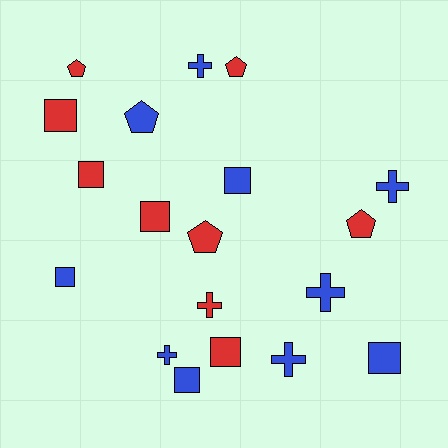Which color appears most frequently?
Blue, with 10 objects.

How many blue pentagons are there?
There is 1 blue pentagon.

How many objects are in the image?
There are 19 objects.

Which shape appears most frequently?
Square, with 8 objects.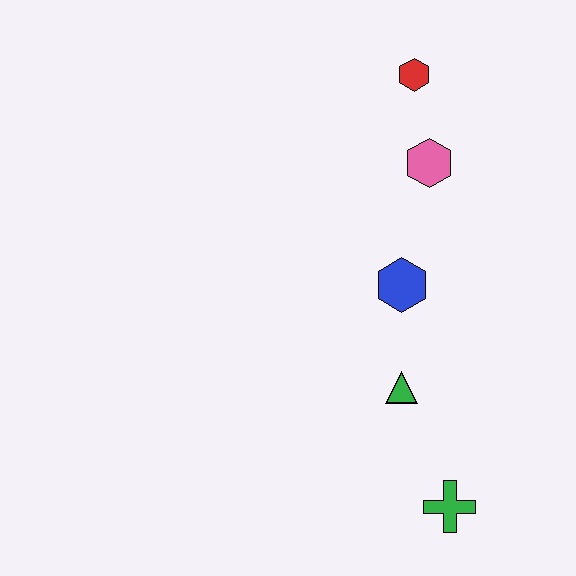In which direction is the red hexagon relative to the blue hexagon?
The red hexagon is above the blue hexagon.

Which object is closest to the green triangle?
The blue hexagon is closest to the green triangle.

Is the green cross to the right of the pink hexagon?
Yes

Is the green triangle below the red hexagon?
Yes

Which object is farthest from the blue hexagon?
The green cross is farthest from the blue hexagon.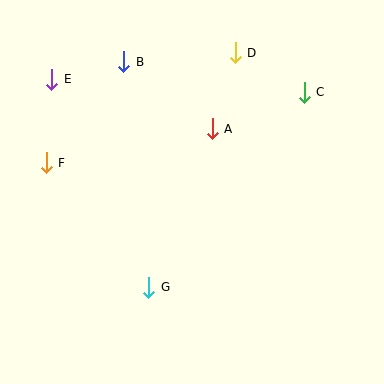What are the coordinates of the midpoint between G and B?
The midpoint between G and B is at (136, 175).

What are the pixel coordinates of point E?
Point E is at (51, 79).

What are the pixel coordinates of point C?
Point C is at (304, 92).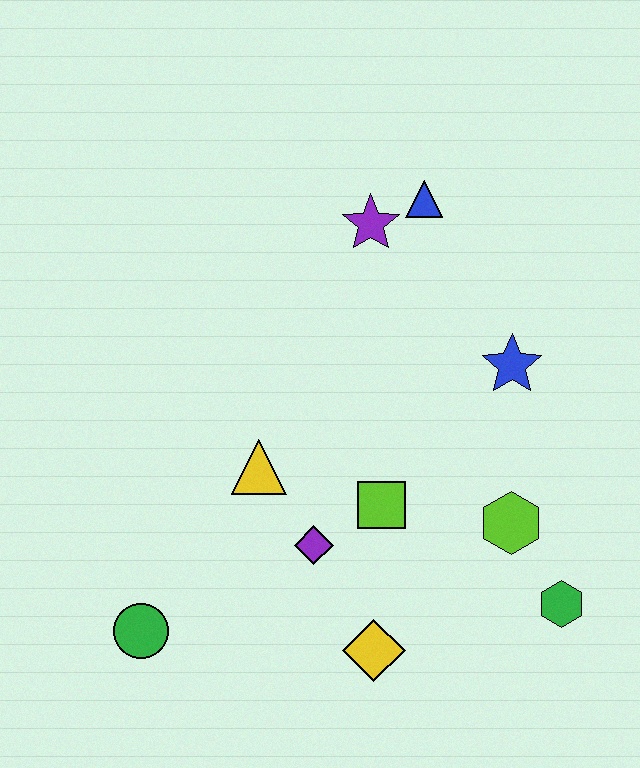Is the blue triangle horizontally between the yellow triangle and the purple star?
No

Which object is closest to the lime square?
The purple diamond is closest to the lime square.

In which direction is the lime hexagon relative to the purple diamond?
The lime hexagon is to the right of the purple diamond.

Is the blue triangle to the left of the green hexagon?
Yes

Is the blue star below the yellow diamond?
No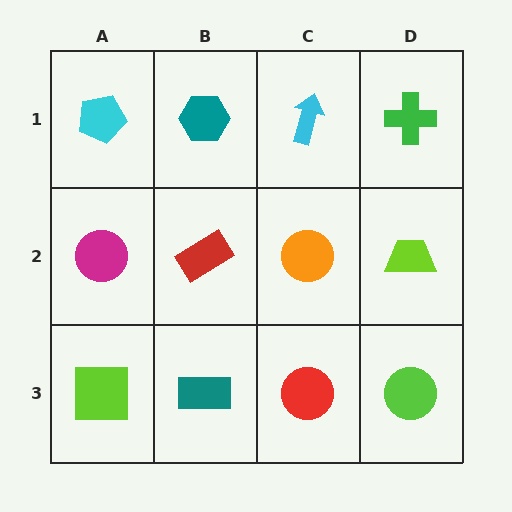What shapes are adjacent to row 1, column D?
A lime trapezoid (row 2, column D), a cyan arrow (row 1, column C).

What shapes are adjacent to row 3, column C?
An orange circle (row 2, column C), a teal rectangle (row 3, column B), a lime circle (row 3, column D).